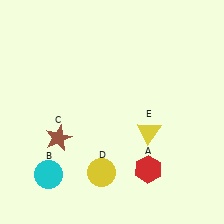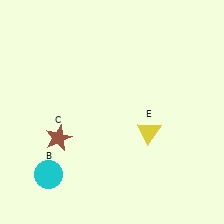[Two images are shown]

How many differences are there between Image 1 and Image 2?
There are 2 differences between the two images.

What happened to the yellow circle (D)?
The yellow circle (D) was removed in Image 2. It was in the bottom-left area of Image 1.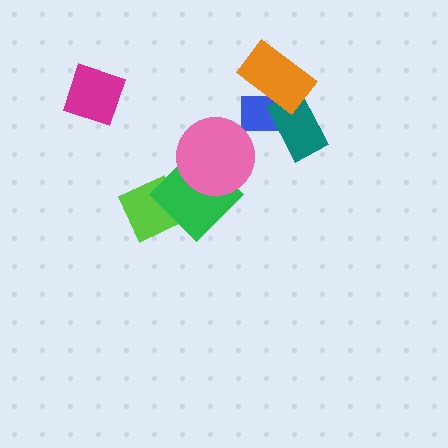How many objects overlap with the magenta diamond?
0 objects overlap with the magenta diamond.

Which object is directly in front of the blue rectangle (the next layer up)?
The teal rectangle is directly in front of the blue rectangle.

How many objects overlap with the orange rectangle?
2 objects overlap with the orange rectangle.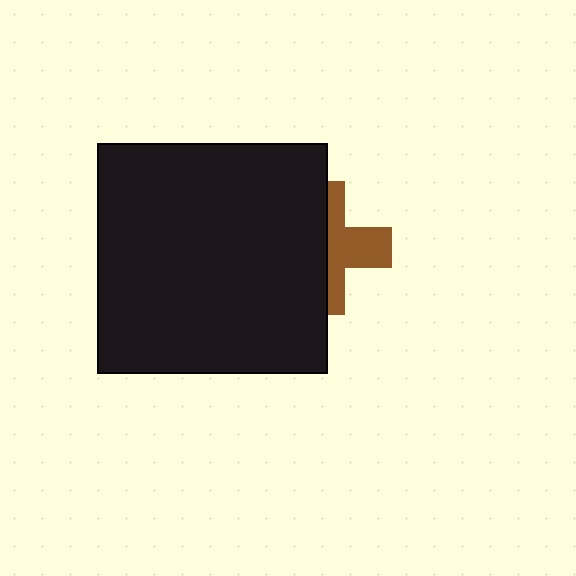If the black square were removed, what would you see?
You would see the complete brown cross.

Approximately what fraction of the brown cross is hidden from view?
Roughly 54% of the brown cross is hidden behind the black square.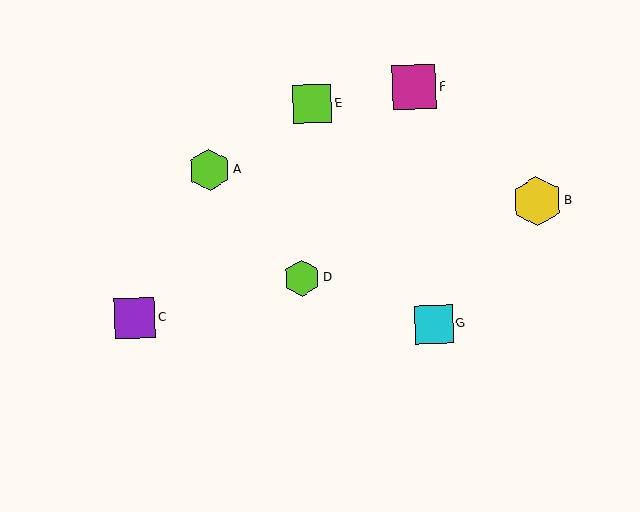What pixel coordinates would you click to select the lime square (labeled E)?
Click at (312, 104) to select the lime square E.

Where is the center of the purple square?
The center of the purple square is at (135, 318).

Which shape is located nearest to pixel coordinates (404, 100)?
The magenta square (labeled F) at (414, 87) is nearest to that location.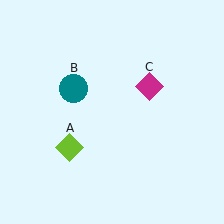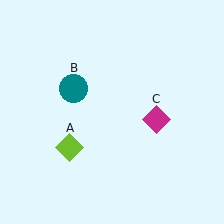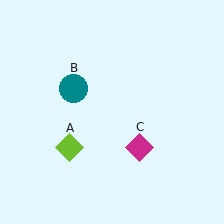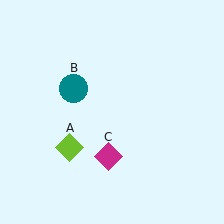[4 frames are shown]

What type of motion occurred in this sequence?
The magenta diamond (object C) rotated clockwise around the center of the scene.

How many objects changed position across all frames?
1 object changed position: magenta diamond (object C).